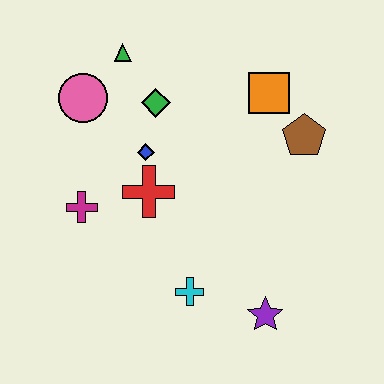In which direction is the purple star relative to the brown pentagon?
The purple star is below the brown pentagon.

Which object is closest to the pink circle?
The green triangle is closest to the pink circle.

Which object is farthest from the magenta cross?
The brown pentagon is farthest from the magenta cross.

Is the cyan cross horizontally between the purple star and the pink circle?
Yes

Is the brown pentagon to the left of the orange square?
No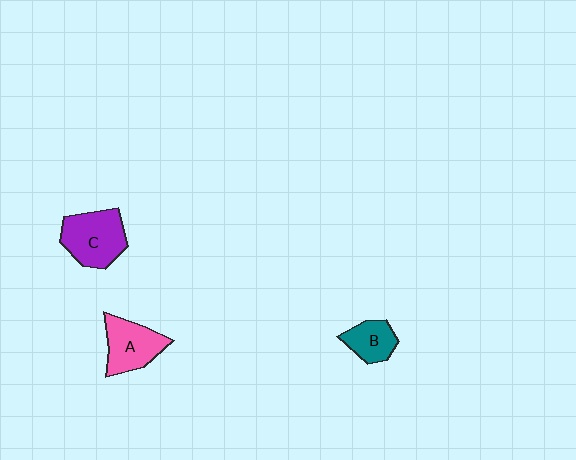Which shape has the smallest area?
Shape B (teal).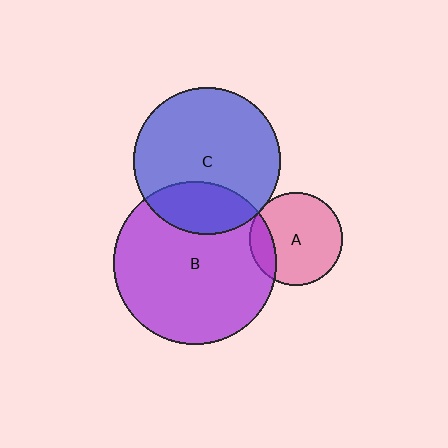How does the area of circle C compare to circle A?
Approximately 2.5 times.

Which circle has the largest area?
Circle B (purple).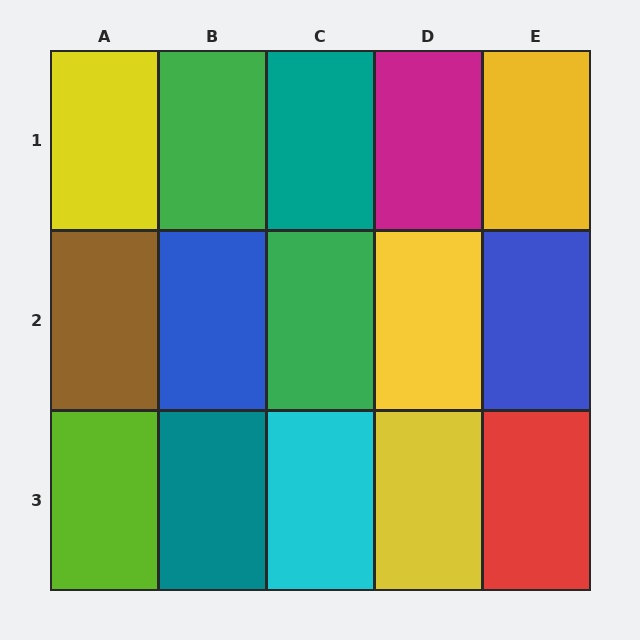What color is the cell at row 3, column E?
Red.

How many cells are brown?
1 cell is brown.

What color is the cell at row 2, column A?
Brown.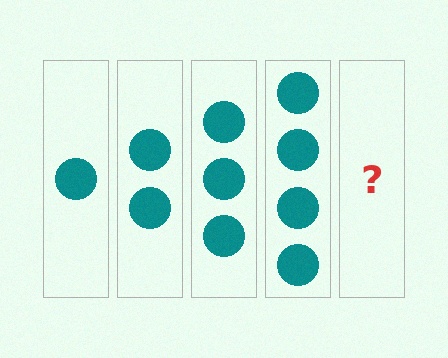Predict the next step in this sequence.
The next step is 5 circles.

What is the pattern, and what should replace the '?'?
The pattern is that each step adds one more circle. The '?' should be 5 circles.